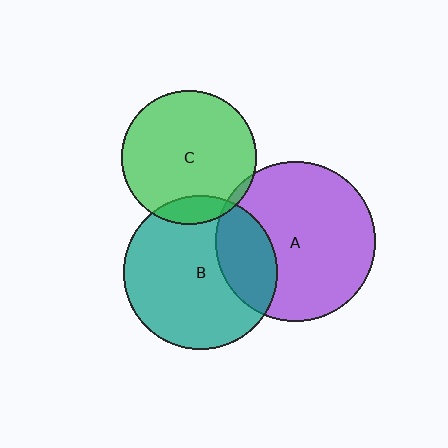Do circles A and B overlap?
Yes.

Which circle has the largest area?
Circle A (purple).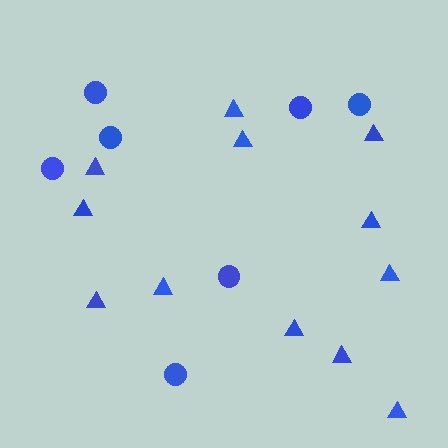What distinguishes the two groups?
There are 2 groups: one group of triangles (12) and one group of circles (7).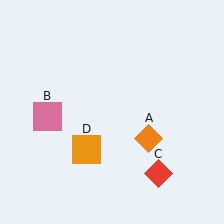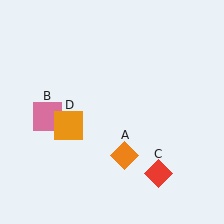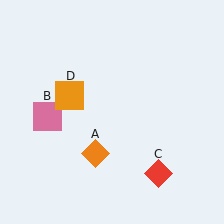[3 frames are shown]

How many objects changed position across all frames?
2 objects changed position: orange diamond (object A), orange square (object D).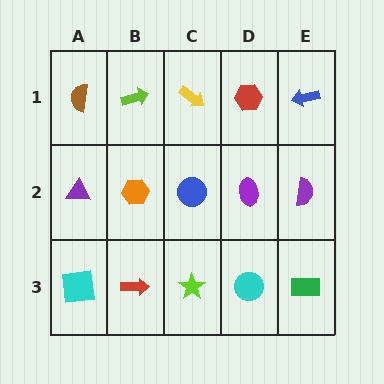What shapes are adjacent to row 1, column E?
A purple semicircle (row 2, column E), a red hexagon (row 1, column D).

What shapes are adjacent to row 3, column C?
A blue circle (row 2, column C), a red arrow (row 3, column B), a cyan circle (row 3, column D).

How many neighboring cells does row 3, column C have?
3.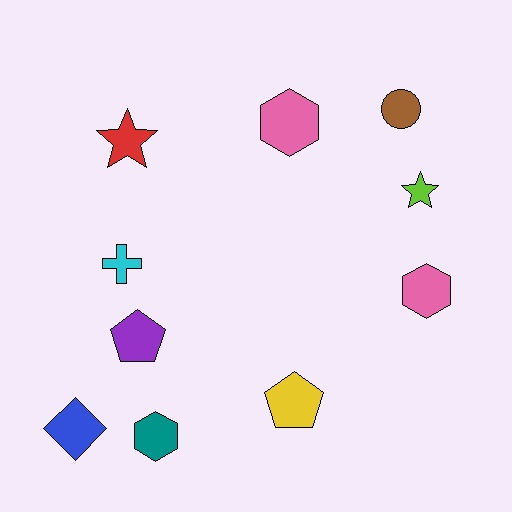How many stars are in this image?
There are 2 stars.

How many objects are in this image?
There are 10 objects.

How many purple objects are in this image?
There is 1 purple object.